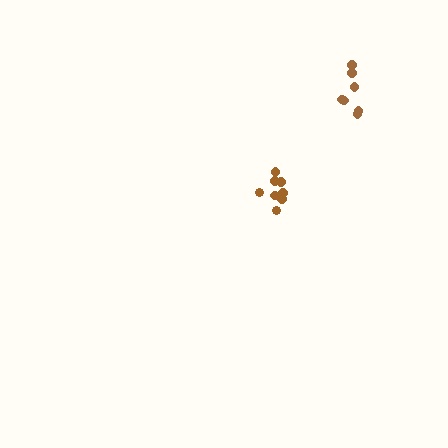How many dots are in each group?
Group 1: 8 dots, Group 2: 7 dots (15 total).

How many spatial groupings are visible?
There are 2 spatial groupings.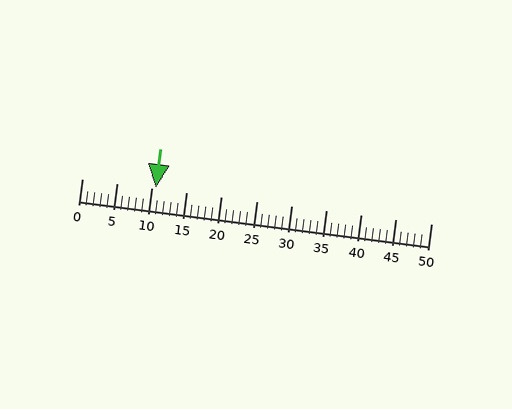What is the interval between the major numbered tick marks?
The major tick marks are spaced 5 units apart.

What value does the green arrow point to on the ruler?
The green arrow points to approximately 11.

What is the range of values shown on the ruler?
The ruler shows values from 0 to 50.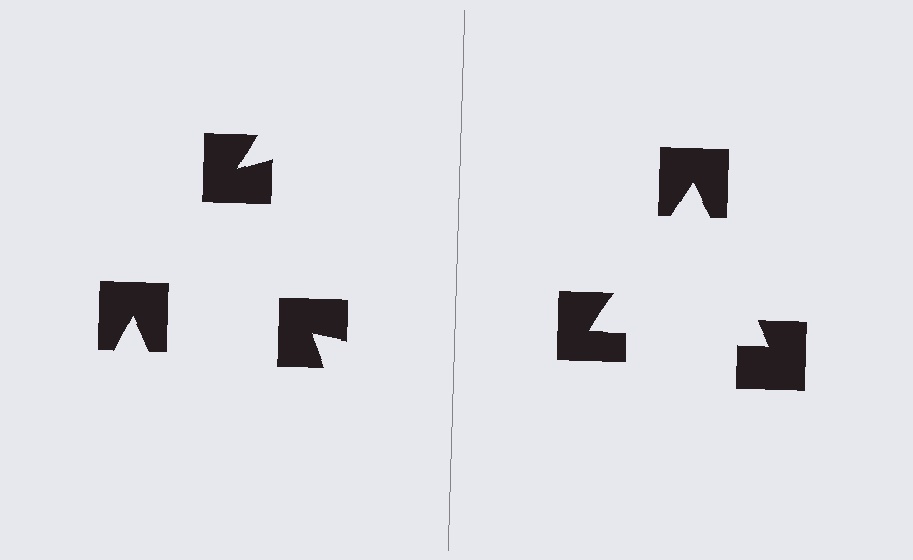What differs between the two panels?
The notched squares are positioned identically on both sides; only the wedge orientations differ. On the right they align to a triangle; on the left they are misaligned.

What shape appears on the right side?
An illusory triangle.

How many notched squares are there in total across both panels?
6 — 3 on each side.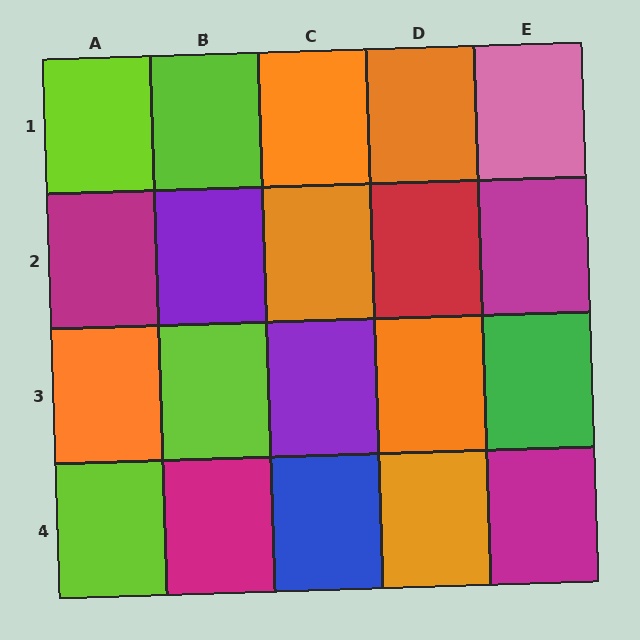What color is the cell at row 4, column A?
Lime.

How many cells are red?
1 cell is red.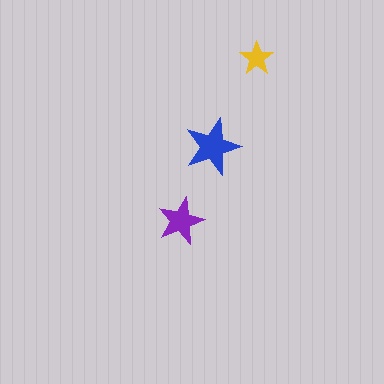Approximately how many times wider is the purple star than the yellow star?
About 1.5 times wider.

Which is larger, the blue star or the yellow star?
The blue one.